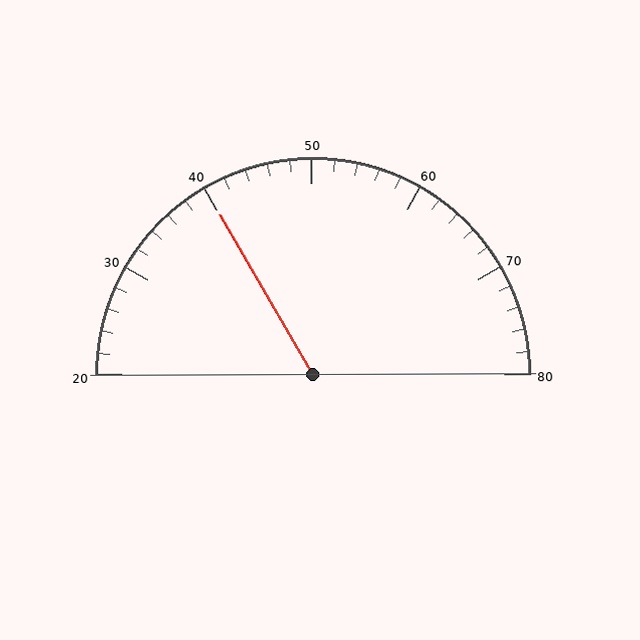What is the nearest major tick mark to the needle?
The nearest major tick mark is 40.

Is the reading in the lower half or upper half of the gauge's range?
The reading is in the lower half of the range (20 to 80).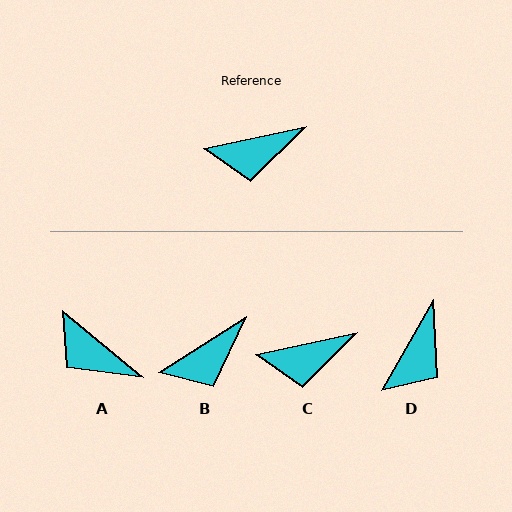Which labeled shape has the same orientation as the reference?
C.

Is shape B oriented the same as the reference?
No, it is off by about 20 degrees.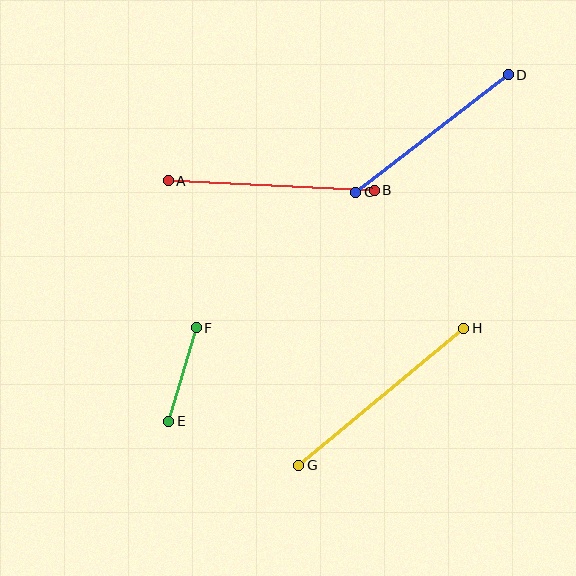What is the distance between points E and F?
The distance is approximately 98 pixels.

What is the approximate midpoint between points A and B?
The midpoint is at approximately (271, 186) pixels.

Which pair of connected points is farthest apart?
Points G and H are farthest apart.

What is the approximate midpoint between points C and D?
The midpoint is at approximately (432, 134) pixels.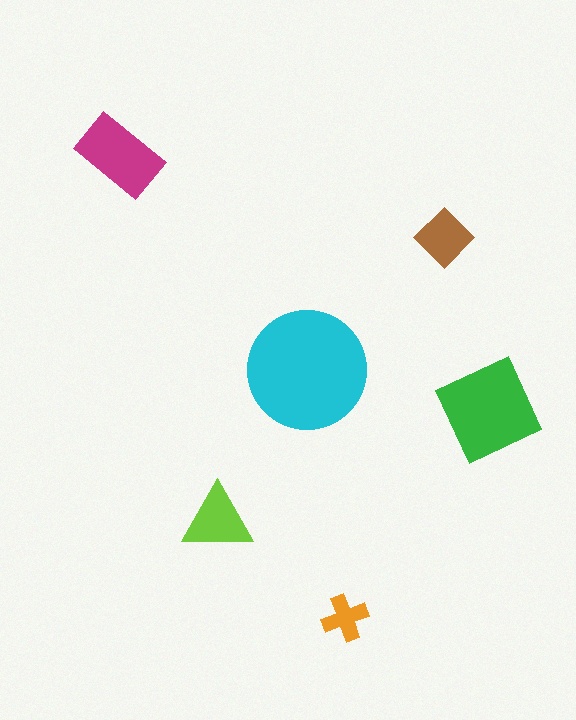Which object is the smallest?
The orange cross.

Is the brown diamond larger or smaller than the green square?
Smaller.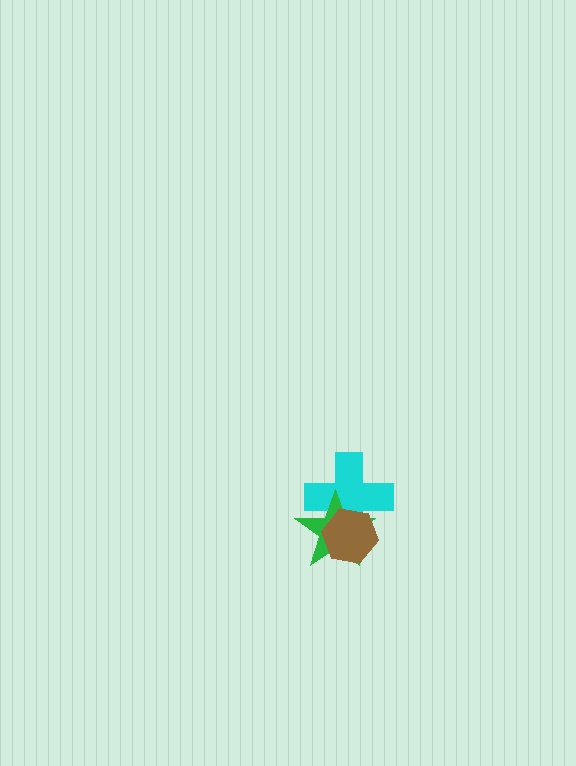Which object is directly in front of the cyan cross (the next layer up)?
The green star is directly in front of the cyan cross.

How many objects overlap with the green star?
2 objects overlap with the green star.